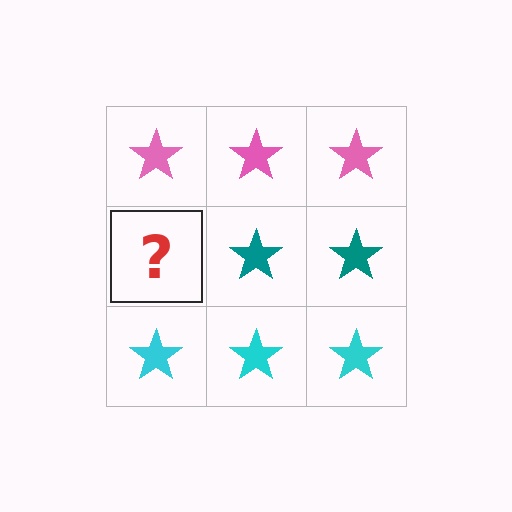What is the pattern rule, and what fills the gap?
The rule is that each row has a consistent color. The gap should be filled with a teal star.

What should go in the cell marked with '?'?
The missing cell should contain a teal star.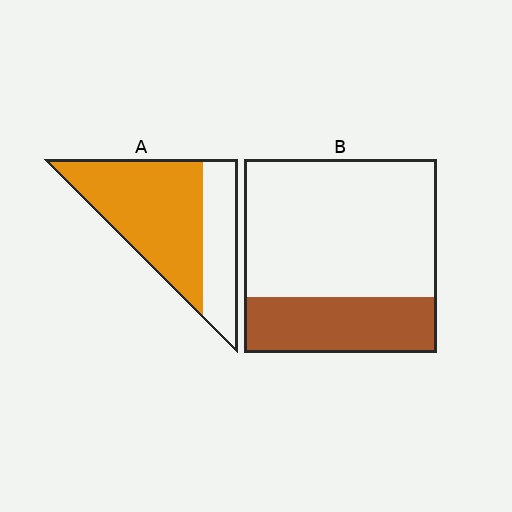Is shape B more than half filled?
No.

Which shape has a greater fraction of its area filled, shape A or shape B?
Shape A.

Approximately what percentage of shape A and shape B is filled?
A is approximately 65% and B is approximately 30%.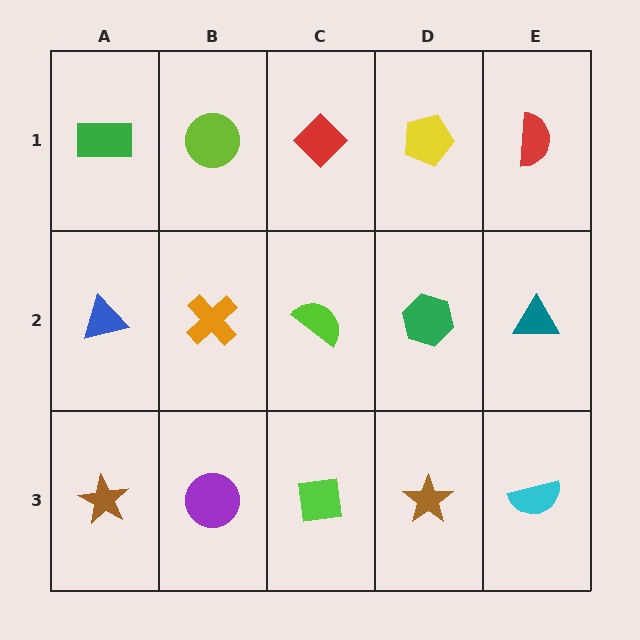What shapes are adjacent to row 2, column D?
A yellow pentagon (row 1, column D), a brown star (row 3, column D), a lime semicircle (row 2, column C), a teal triangle (row 2, column E).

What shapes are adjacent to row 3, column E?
A teal triangle (row 2, column E), a brown star (row 3, column D).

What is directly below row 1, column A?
A blue triangle.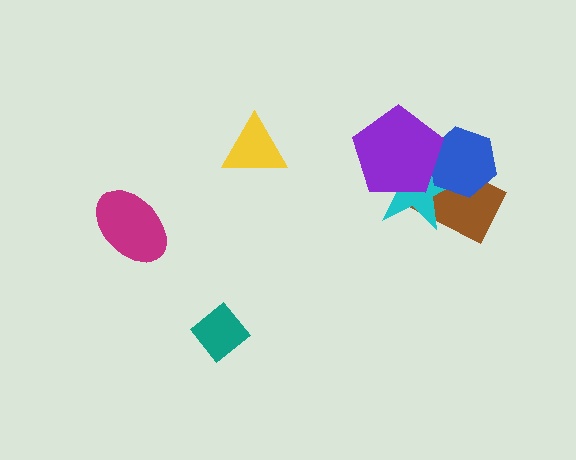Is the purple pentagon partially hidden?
No, no other shape covers it.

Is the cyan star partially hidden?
Yes, it is partially covered by another shape.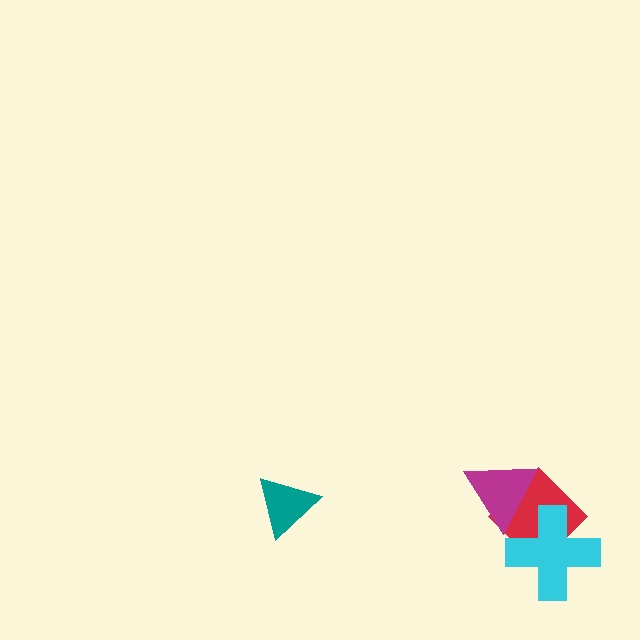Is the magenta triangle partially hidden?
Yes, it is partially covered by another shape.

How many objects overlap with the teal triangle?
0 objects overlap with the teal triangle.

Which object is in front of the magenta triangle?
The cyan cross is in front of the magenta triangle.